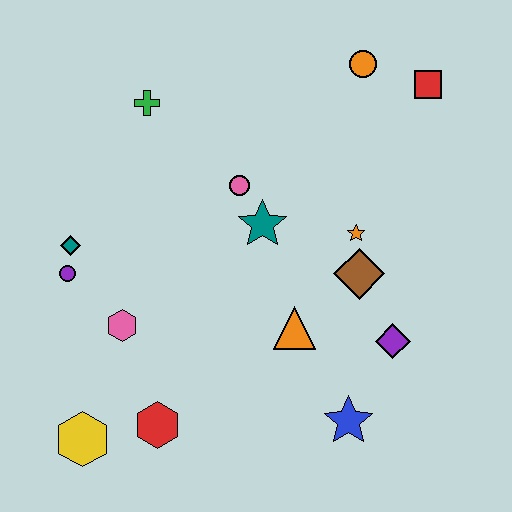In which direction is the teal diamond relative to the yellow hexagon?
The teal diamond is above the yellow hexagon.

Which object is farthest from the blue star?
The green cross is farthest from the blue star.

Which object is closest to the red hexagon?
The yellow hexagon is closest to the red hexagon.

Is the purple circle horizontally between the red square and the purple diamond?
No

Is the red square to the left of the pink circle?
No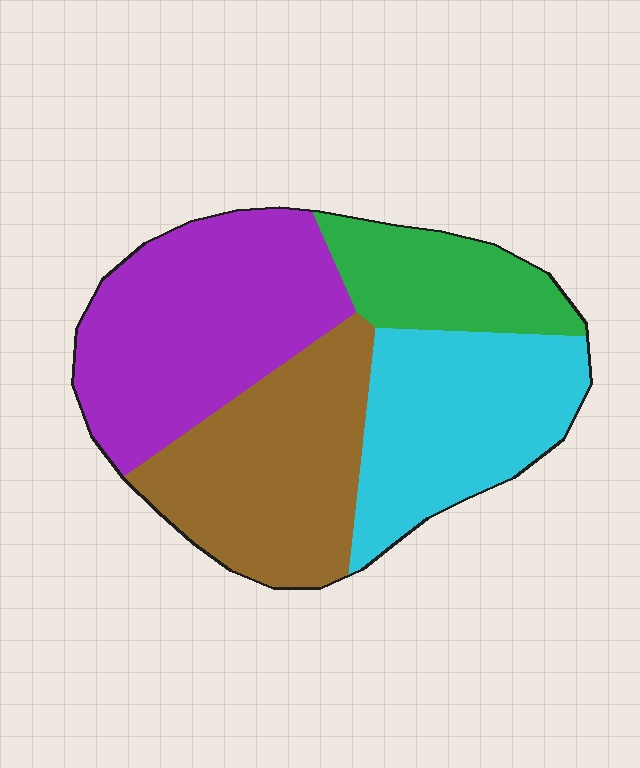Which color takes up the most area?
Purple, at roughly 30%.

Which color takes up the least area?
Green, at roughly 15%.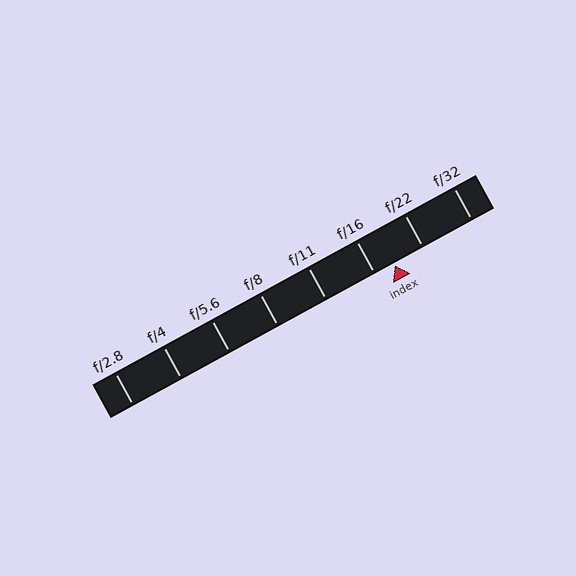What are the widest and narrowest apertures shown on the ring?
The widest aperture shown is f/2.8 and the narrowest is f/32.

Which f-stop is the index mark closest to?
The index mark is closest to f/16.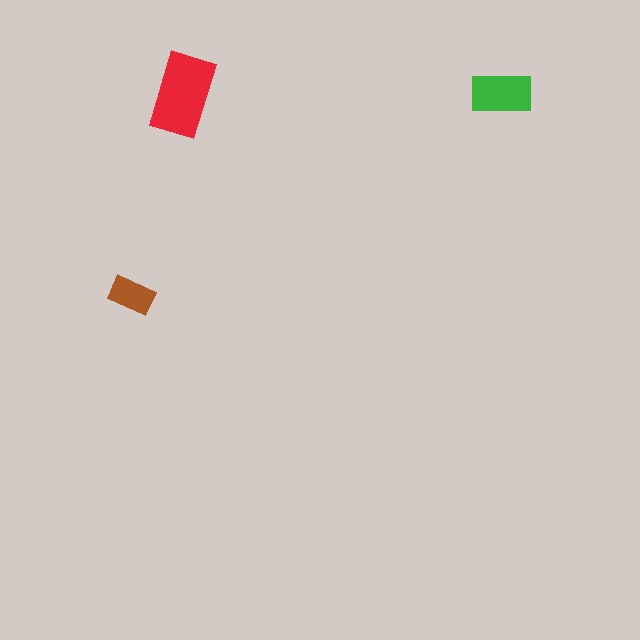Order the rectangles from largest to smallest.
the red one, the green one, the brown one.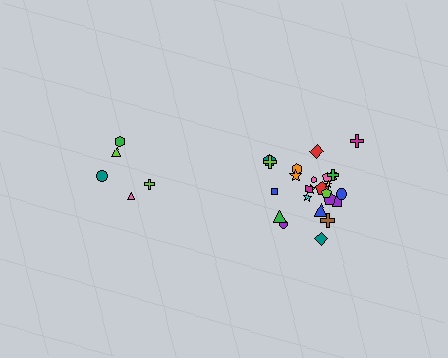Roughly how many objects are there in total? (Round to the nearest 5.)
Roughly 30 objects in total.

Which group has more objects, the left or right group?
The right group.